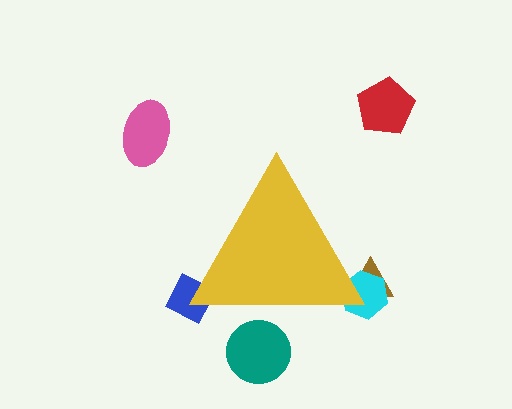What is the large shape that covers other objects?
A yellow triangle.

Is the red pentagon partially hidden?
No, the red pentagon is fully visible.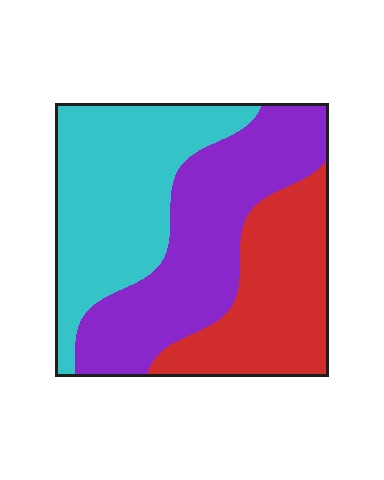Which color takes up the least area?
Red, at roughly 30%.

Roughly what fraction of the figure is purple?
Purple covers about 35% of the figure.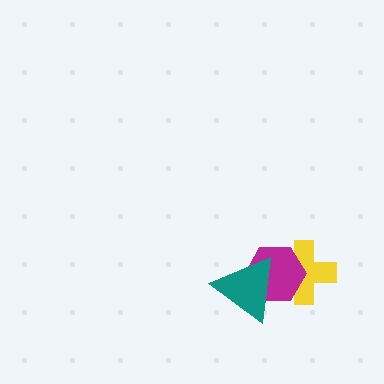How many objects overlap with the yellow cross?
2 objects overlap with the yellow cross.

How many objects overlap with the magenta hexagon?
2 objects overlap with the magenta hexagon.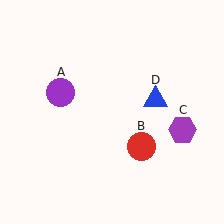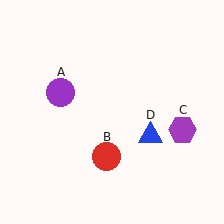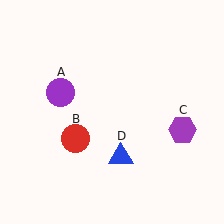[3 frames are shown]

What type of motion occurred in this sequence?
The red circle (object B), blue triangle (object D) rotated clockwise around the center of the scene.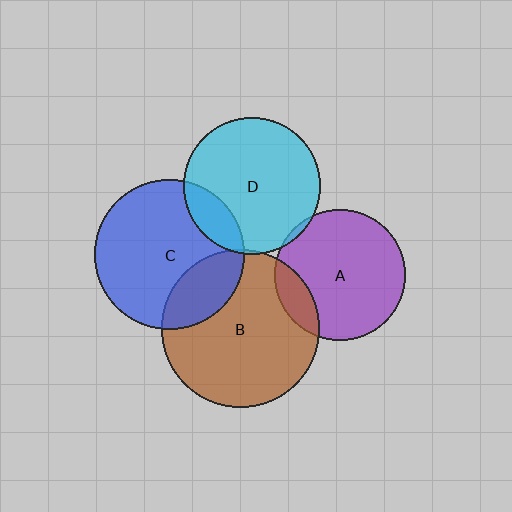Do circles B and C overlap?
Yes.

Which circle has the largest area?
Circle B (brown).